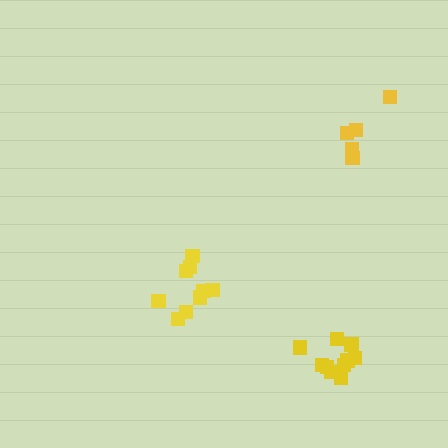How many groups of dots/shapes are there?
There are 3 groups.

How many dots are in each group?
Group 1: 10 dots, Group 2: 10 dots, Group 3: 5 dots (25 total).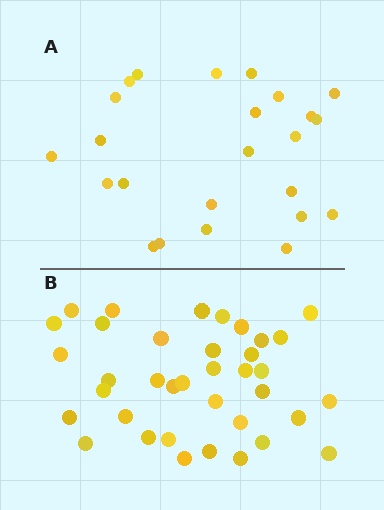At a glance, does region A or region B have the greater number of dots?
Region B (the bottom region) has more dots.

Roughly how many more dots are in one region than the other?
Region B has approximately 15 more dots than region A.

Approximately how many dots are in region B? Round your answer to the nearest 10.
About 40 dots. (The exact count is 37, which rounds to 40.)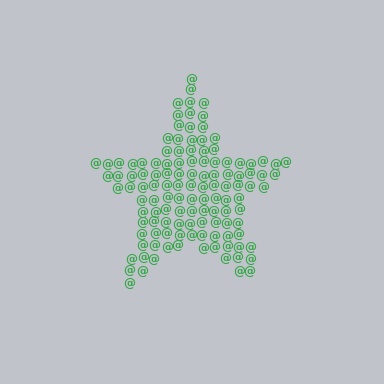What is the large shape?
The large shape is a star.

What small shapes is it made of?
It is made of small at signs.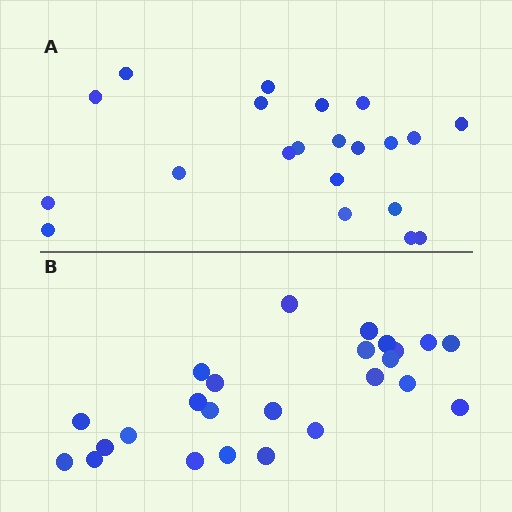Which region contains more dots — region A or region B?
Region B (the bottom region) has more dots.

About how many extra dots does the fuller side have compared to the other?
Region B has about 4 more dots than region A.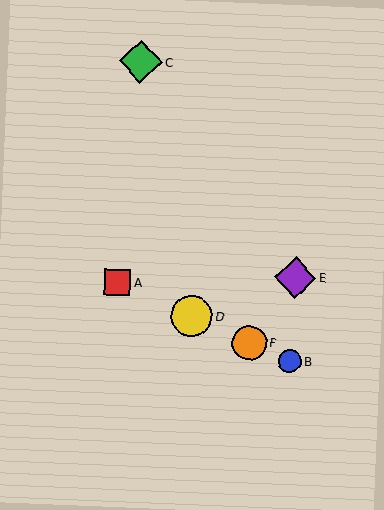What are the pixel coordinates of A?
Object A is at (117, 282).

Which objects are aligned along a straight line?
Objects A, B, D, F are aligned along a straight line.